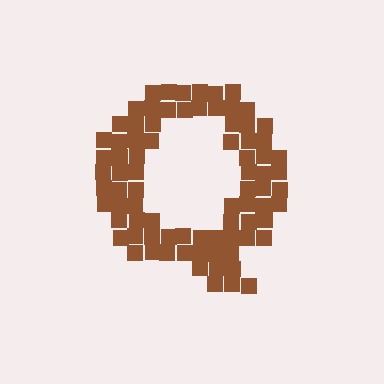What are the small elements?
The small elements are squares.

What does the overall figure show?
The overall figure shows the letter Q.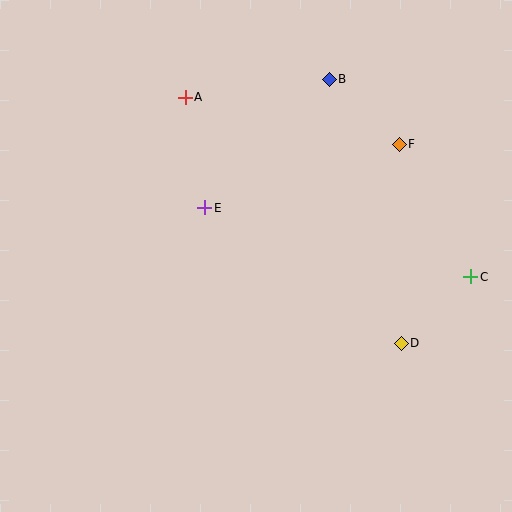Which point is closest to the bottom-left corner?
Point E is closest to the bottom-left corner.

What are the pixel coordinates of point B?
Point B is at (329, 79).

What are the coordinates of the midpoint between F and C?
The midpoint between F and C is at (435, 210).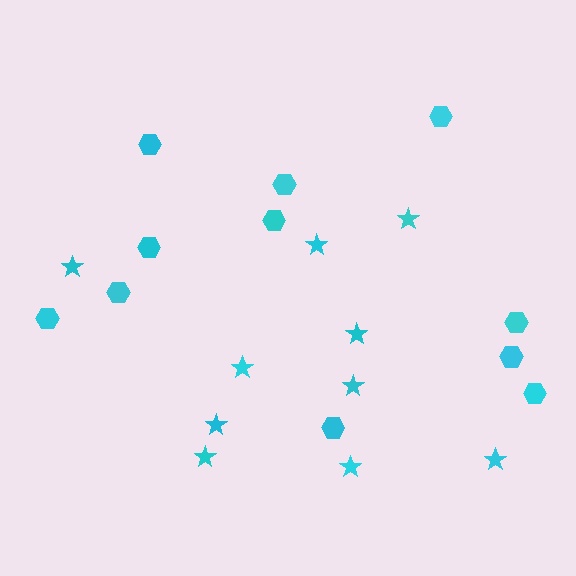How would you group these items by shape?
There are 2 groups: one group of hexagons (11) and one group of stars (10).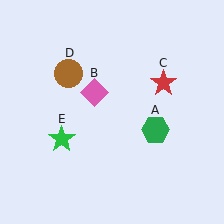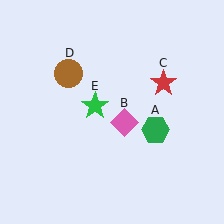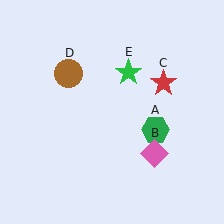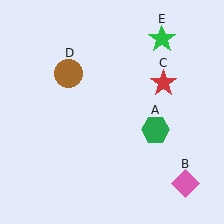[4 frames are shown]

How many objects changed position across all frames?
2 objects changed position: pink diamond (object B), green star (object E).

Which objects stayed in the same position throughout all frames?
Green hexagon (object A) and red star (object C) and brown circle (object D) remained stationary.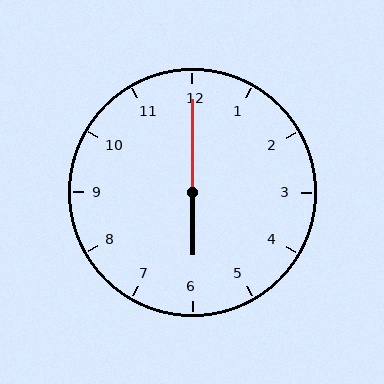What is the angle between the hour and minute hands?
Approximately 180 degrees.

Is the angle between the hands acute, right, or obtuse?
It is obtuse.